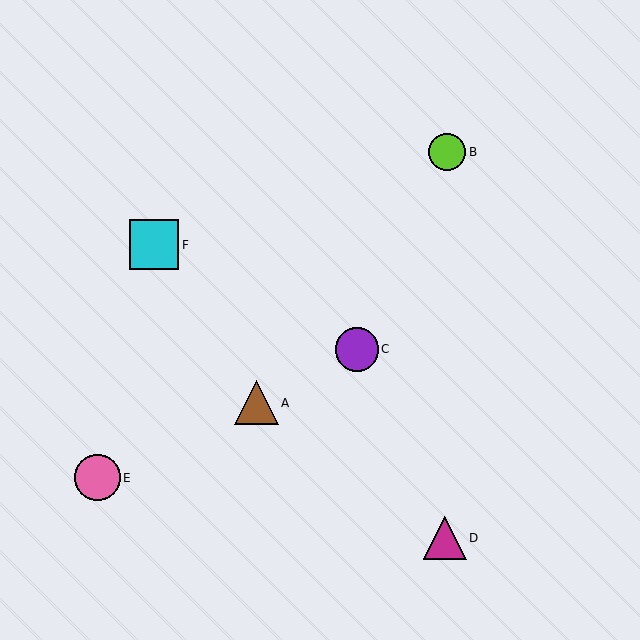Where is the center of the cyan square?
The center of the cyan square is at (154, 245).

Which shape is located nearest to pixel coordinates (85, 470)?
The pink circle (labeled E) at (97, 478) is nearest to that location.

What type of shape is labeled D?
Shape D is a magenta triangle.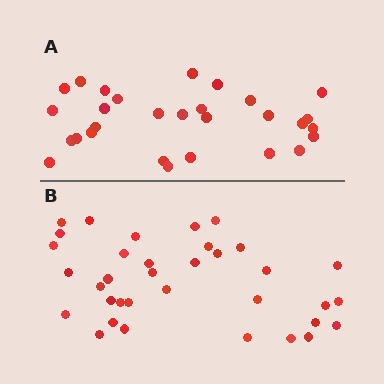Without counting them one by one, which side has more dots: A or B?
Region B (the bottom region) has more dots.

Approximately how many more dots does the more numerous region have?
Region B has about 6 more dots than region A.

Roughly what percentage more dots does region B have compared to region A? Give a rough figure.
About 20% more.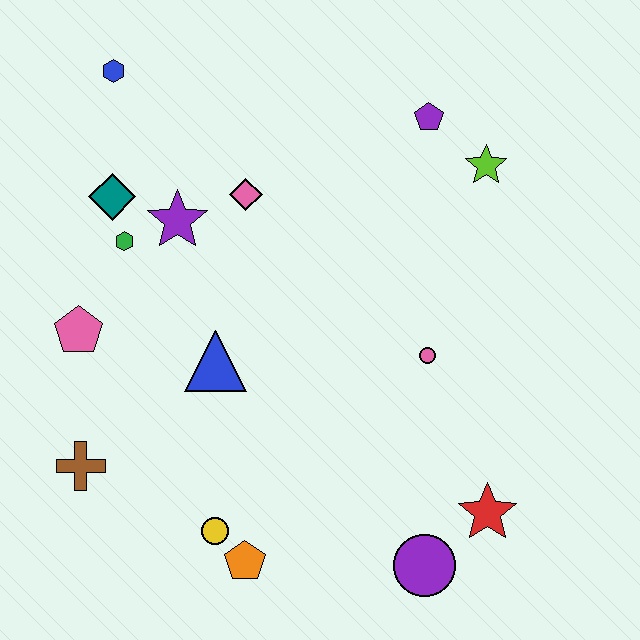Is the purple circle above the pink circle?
No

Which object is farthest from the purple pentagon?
The brown cross is farthest from the purple pentagon.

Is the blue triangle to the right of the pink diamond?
No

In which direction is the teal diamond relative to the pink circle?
The teal diamond is to the left of the pink circle.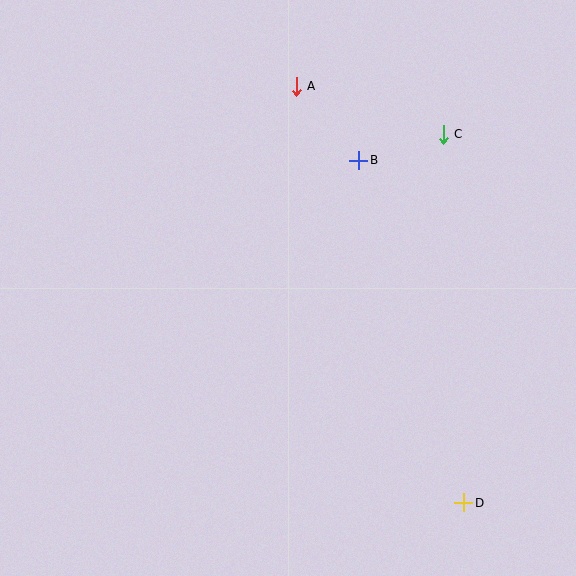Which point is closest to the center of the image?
Point B at (359, 160) is closest to the center.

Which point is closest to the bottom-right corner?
Point D is closest to the bottom-right corner.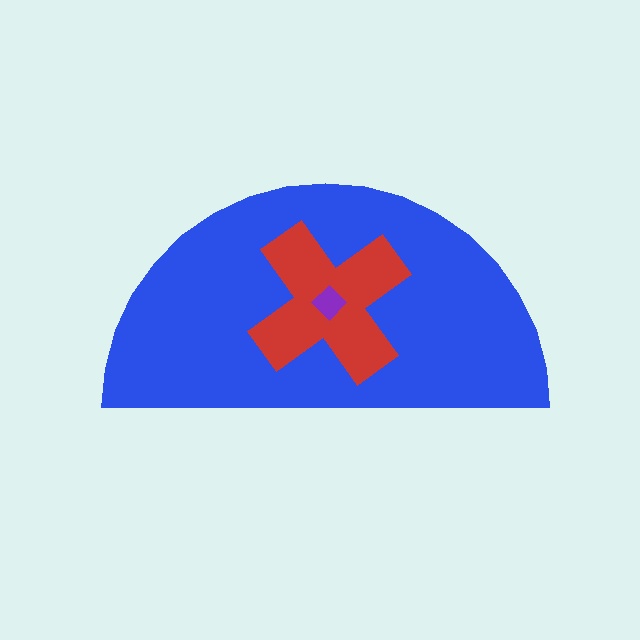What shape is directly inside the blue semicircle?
The red cross.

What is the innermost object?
The purple diamond.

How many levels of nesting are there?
3.